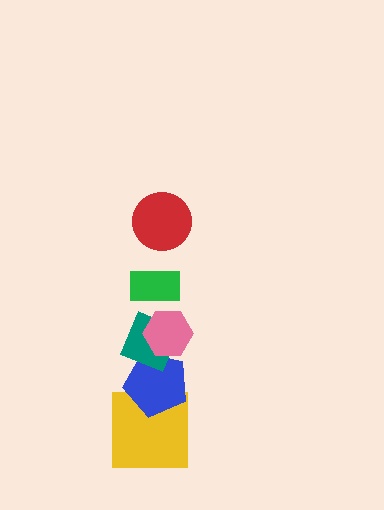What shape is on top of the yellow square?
The blue pentagon is on top of the yellow square.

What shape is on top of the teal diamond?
The pink hexagon is on top of the teal diamond.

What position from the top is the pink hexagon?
The pink hexagon is 3rd from the top.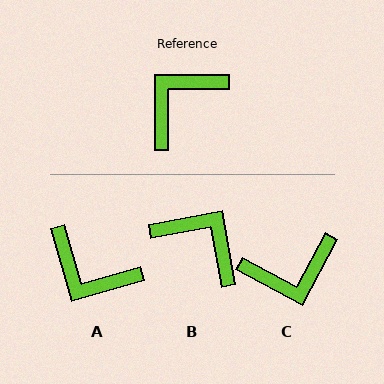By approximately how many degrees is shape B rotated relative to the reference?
Approximately 80 degrees clockwise.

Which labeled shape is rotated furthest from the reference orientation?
C, about 152 degrees away.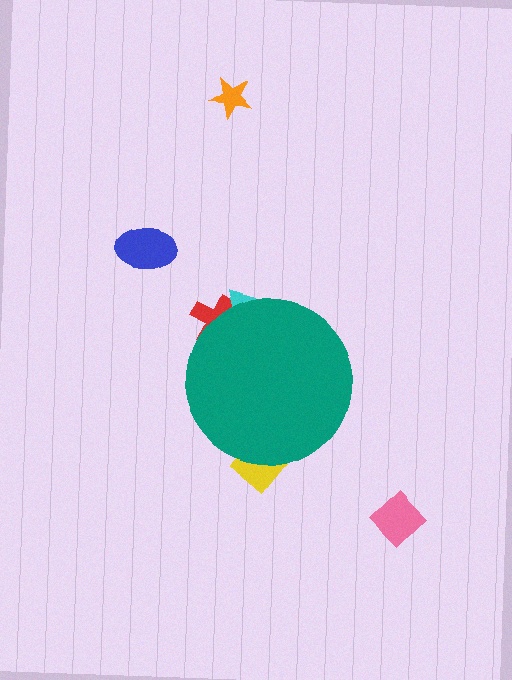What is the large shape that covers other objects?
A teal circle.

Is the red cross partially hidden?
Yes, the red cross is partially hidden behind the teal circle.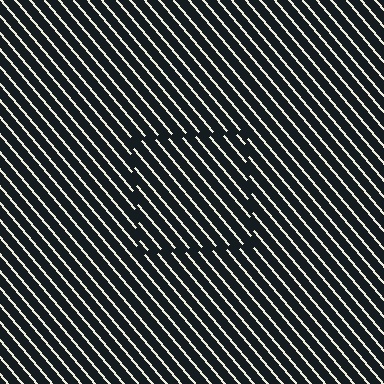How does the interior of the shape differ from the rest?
The interior of the shape contains the same grating, shifted by half a period — the contour is defined by the phase discontinuity where line-ends from the inner and outer gratings abut.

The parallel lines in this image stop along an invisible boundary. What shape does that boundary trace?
An illusory square. The interior of the shape contains the same grating, shifted by half a period — the contour is defined by the phase discontinuity where line-ends from the inner and outer gratings abut.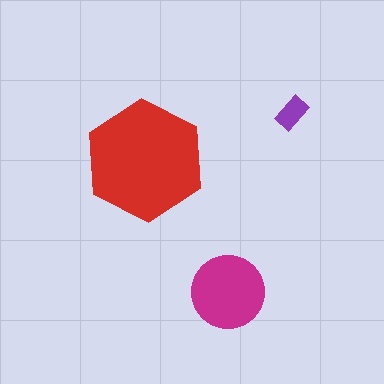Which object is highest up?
The purple rectangle is topmost.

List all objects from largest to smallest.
The red hexagon, the magenta circle, the purple rectangle.